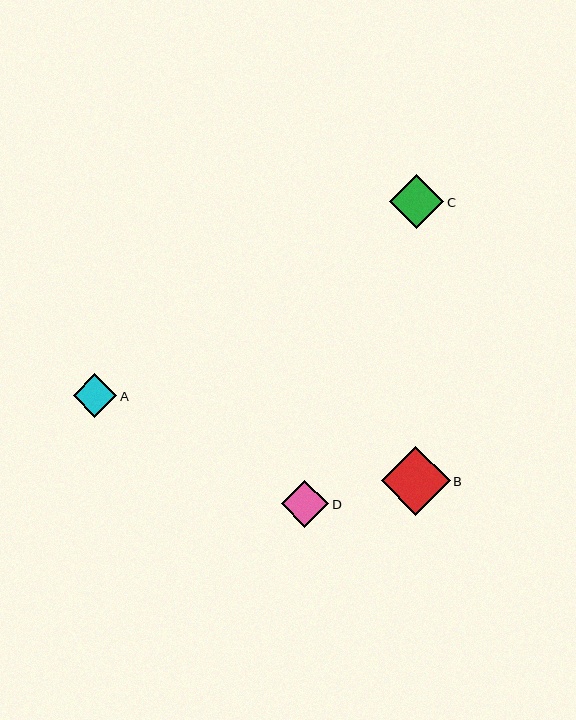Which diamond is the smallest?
Diamond A is the smallest with a size of approximately 44 pixels.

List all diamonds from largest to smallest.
From largest to smallest: B, C, D, A.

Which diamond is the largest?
Diamond B is the largest with a size of approximately 68 pixels.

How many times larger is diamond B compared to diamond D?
Diamond B is approximately 1.4 times the size of diamond D.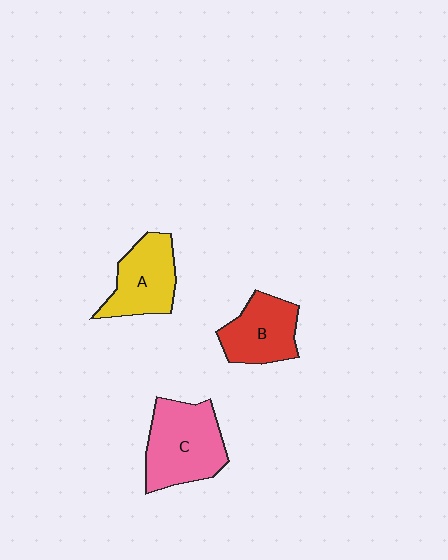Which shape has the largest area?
Shape C (pink).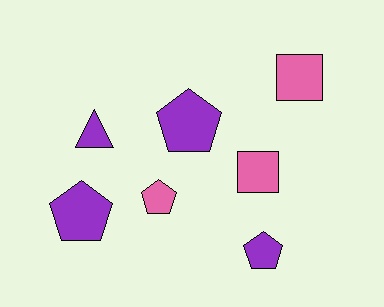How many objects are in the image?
There are 7 objects.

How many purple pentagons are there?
There are 3 purple pentagons.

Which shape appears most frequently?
Pentagon, with 4 objects.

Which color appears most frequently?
Purple, with 4 objects.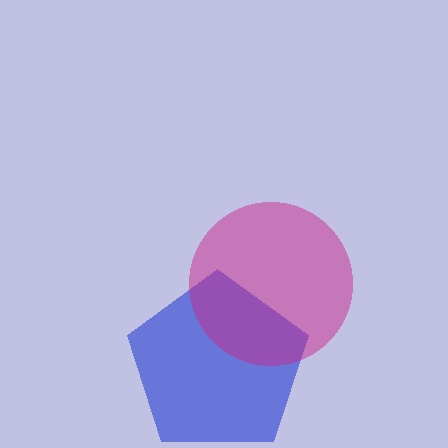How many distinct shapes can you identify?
There are 2 distinct shapes: a blue pentagon, a magenta circle.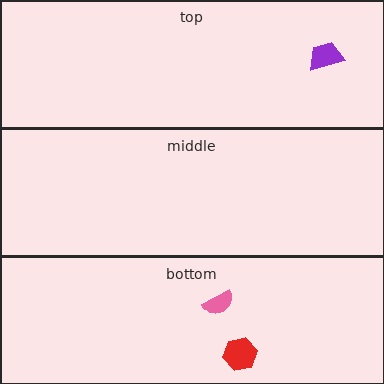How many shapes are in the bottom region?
2.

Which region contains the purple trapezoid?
The top region.